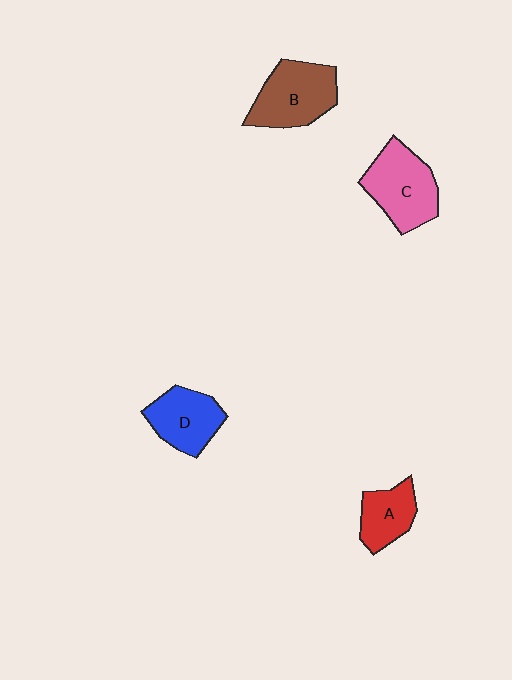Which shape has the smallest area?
Shape A (red).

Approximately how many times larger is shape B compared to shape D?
Approximately 1.2 times.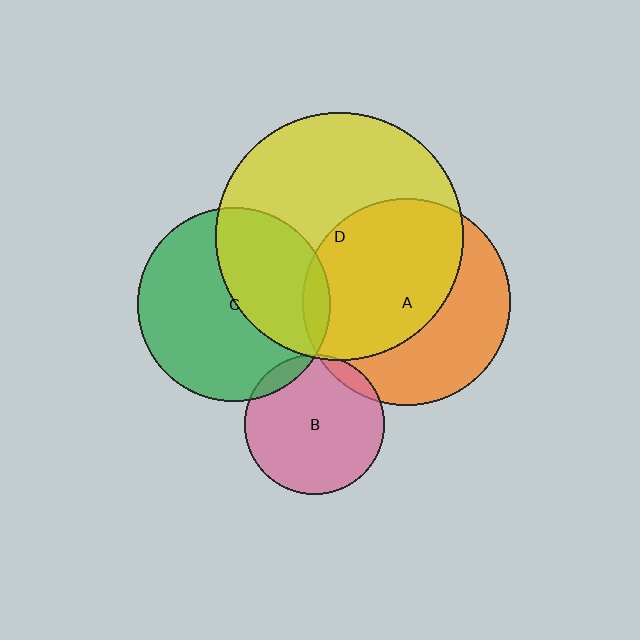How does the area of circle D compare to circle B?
Approximately 3.2 times.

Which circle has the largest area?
Circle D (yellow).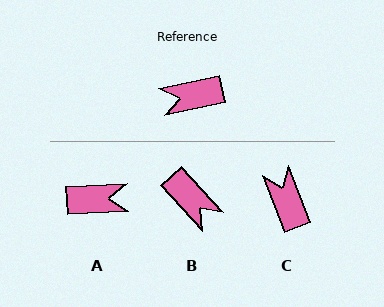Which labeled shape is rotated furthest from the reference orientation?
A, about 170 degrees away.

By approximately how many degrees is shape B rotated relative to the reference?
Approximately 119 degrees counter-clockwise.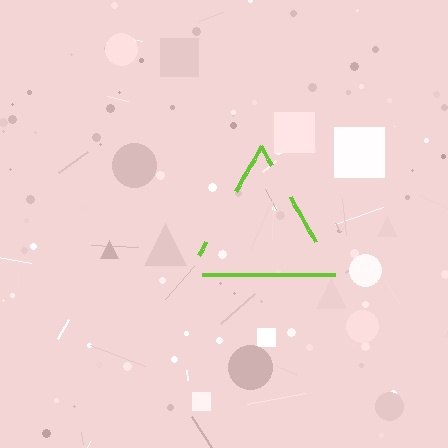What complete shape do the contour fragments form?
The contour fragments form a triangle.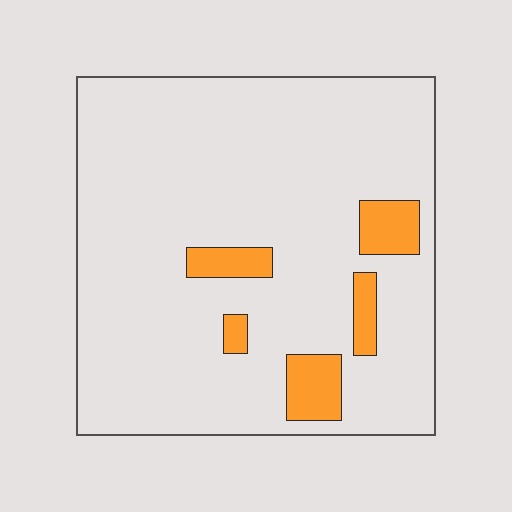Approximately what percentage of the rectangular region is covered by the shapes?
Approximately 10%.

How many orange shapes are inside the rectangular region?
5.